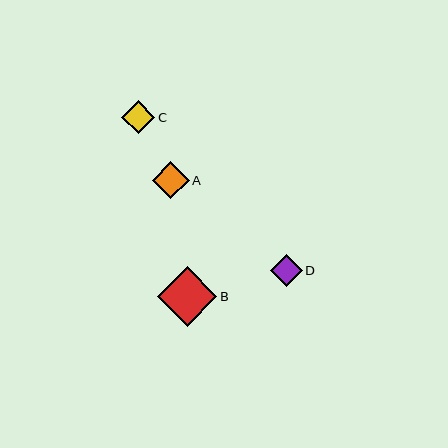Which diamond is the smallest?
Diamond D is the smallest with a size of approximately 31 pixels.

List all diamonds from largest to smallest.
From largest to smallest: B, A, C, D.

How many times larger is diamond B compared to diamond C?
Diamond B is approximately 1.8 times the size of diamond C.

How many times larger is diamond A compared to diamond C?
Diamond A is approximately 1.1 times the size of diamond C.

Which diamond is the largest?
Diamond B is the largest with a size of approximately 59 pixels.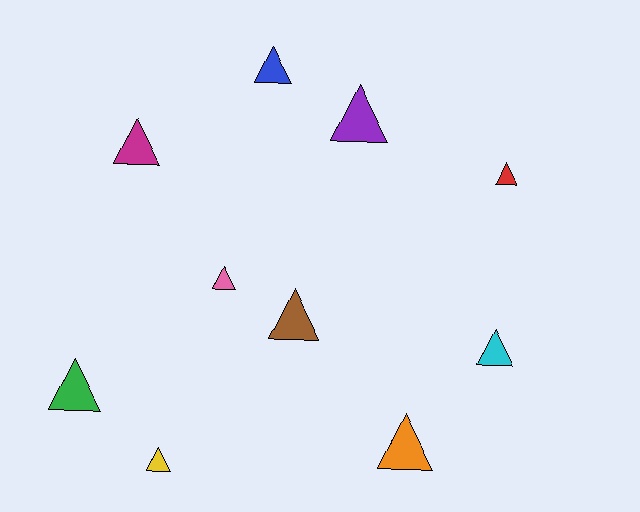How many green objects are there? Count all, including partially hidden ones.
There is 1 green object.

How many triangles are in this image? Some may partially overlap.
There are 10 triangles.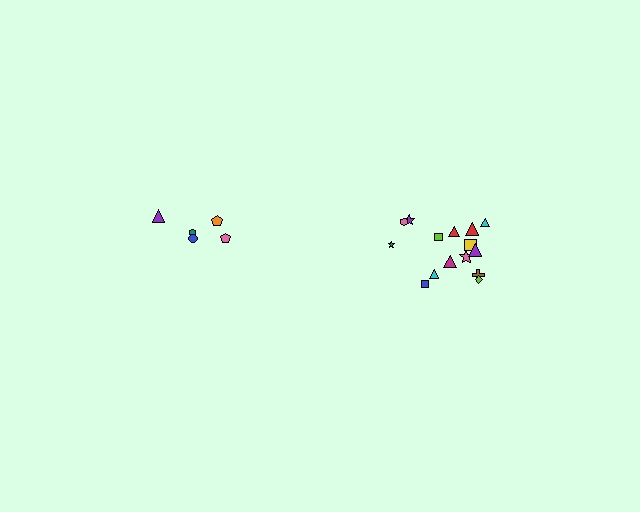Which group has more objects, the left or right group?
The right group.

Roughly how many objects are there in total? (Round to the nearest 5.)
Roughly 20 objects in total.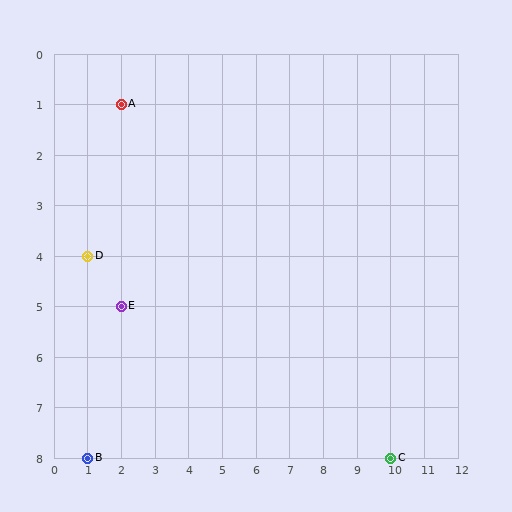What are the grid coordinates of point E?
Point E is at grid coordinates (2, 5).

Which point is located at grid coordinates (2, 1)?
Point A is at (2, 1).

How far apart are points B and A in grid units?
Points B and A are 1 column and 7 rows apart (about 7.1 grid units diagonally).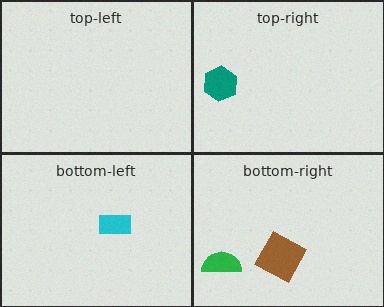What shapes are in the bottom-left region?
The cyan rectangle.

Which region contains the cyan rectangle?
The bottom-left region.